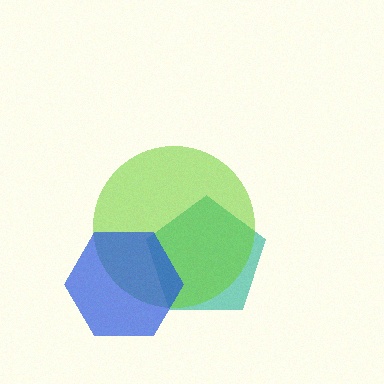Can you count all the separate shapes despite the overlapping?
Yes, there are 3 separate shapes.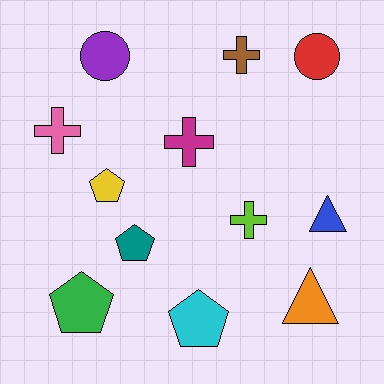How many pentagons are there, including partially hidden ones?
There are 4 pentagons.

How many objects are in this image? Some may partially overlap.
There are 12 objects.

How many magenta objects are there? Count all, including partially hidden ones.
There is 1 magenta object.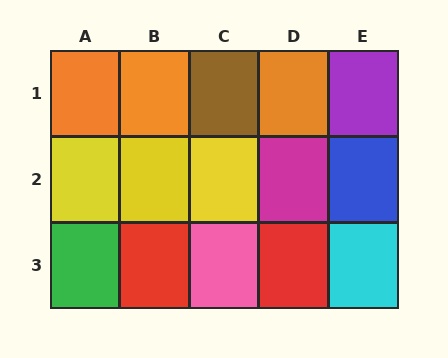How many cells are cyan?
1 cell is cyan.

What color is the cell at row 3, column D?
Red.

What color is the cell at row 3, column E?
Cyan.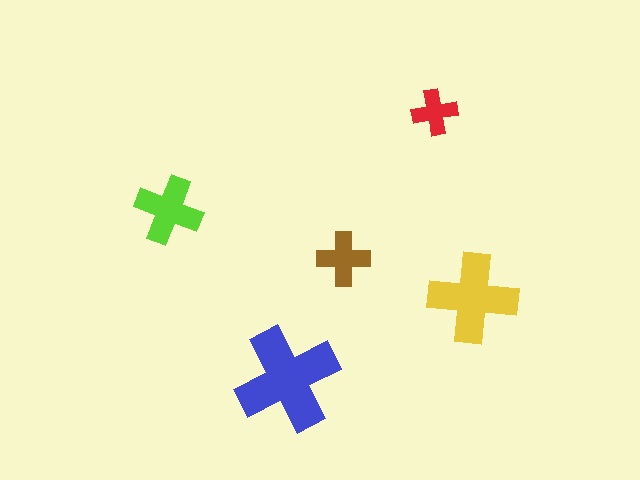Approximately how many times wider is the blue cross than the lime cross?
About 1.5 times wider.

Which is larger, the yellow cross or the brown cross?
The yellow one.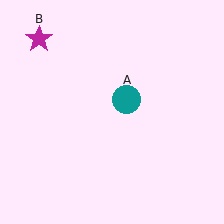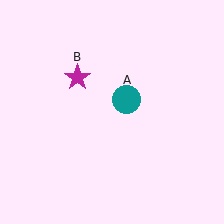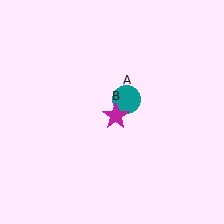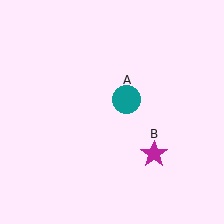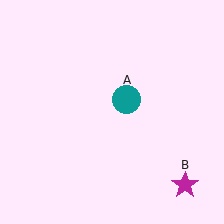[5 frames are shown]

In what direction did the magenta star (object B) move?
The magenta star (object B) moved down and to the right.